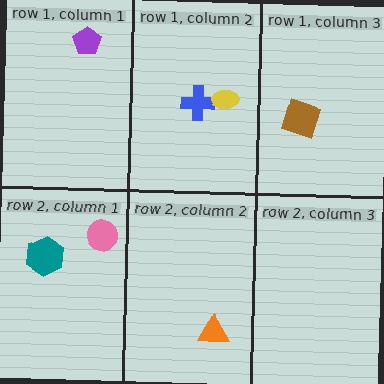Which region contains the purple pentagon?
The row 1, column 1 region.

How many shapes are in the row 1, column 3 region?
1.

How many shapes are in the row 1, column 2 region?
2.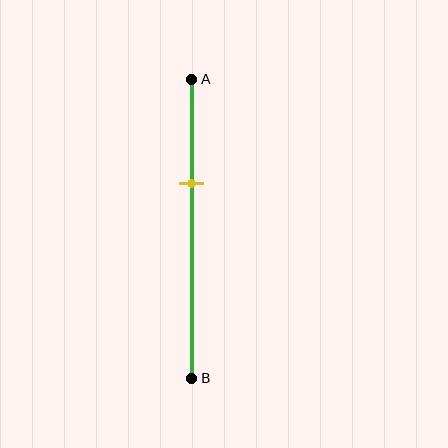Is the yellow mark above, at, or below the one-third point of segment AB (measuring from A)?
The yellow mark is approximately at the one-third point of segment AB.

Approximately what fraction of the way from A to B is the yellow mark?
The yellow mark is approximately 35% of the way from A to B.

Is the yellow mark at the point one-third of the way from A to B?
Yes, the mark is approximately at the one-third point.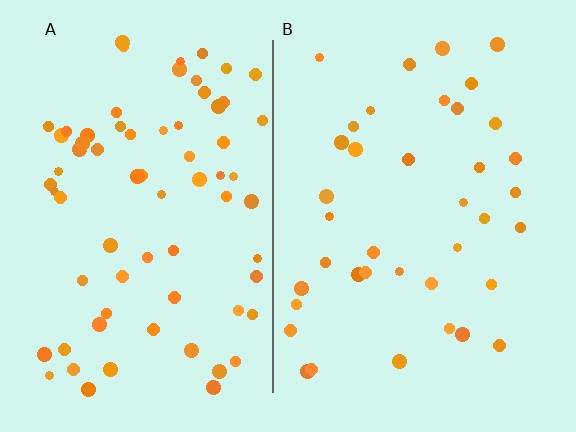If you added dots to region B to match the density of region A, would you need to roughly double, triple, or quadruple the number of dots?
Approximately double.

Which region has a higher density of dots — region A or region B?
A (the left).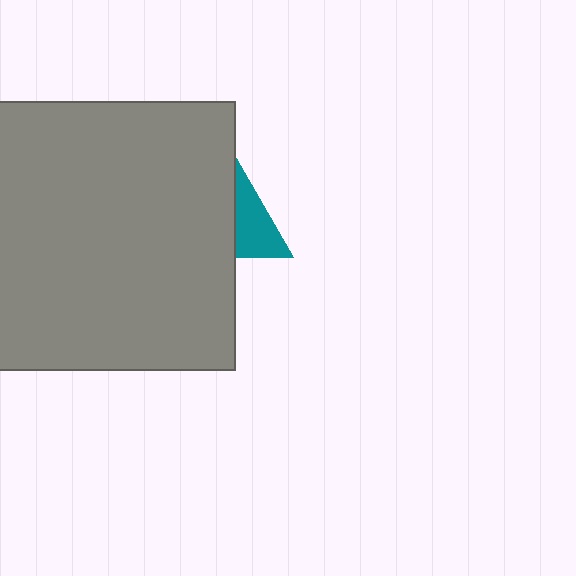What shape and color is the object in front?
The object in front is a gray square.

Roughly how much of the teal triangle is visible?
A small part of it is visible (roughly 36%).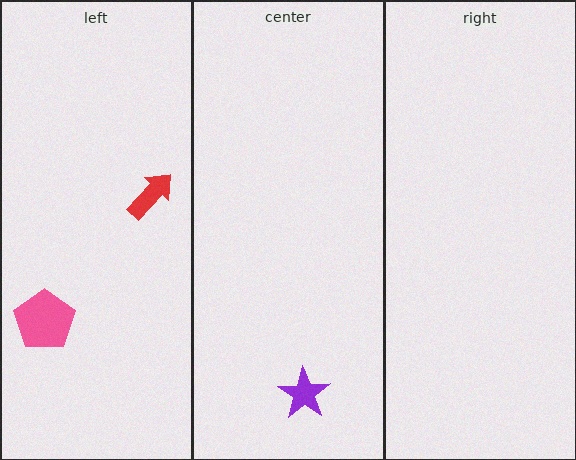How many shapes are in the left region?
2.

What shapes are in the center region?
The purple star.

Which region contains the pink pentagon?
The left region.